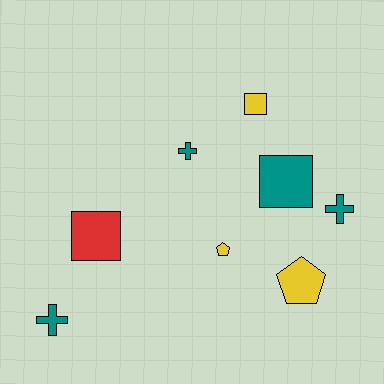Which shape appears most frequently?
Cross, with 3 objects.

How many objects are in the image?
There are 8 objects.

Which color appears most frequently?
Teal, with 4 objects.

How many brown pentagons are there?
There are no brown pentagons.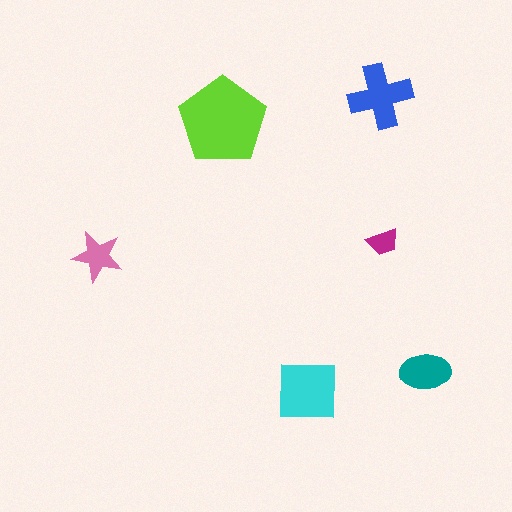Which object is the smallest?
The magenta trapezoid.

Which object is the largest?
The lime pentagon.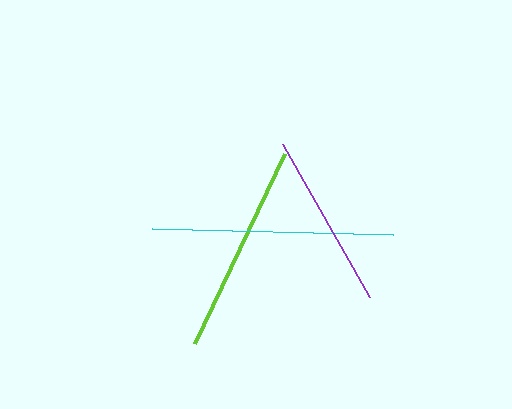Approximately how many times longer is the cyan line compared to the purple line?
The cyan line is approximately 1.4 times the length of the purple line.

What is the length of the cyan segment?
The cyan segment is approximately 241 pixels long.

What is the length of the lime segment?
The lime segment is approximately 210 pixels long.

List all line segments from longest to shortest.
From longest to shortest: cyan, lime, purple.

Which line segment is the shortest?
The purple line is the shortest at approximately 176 pixels.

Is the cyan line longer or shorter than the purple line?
The cyan line is longer than the purple line.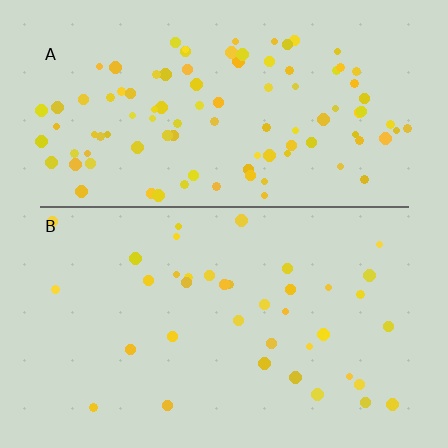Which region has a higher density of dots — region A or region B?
A (the top).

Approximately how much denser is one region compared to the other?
Approximately 2.7× — region A over region B.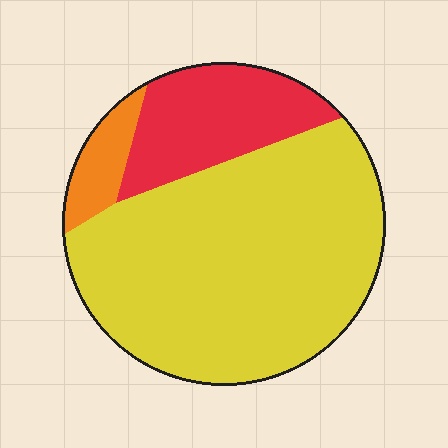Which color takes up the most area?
Yellow, at roughly 70%.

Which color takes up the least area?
Orange, at roughly 5%.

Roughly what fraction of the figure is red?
Red takes up about one fifth (1/5) of the figure.